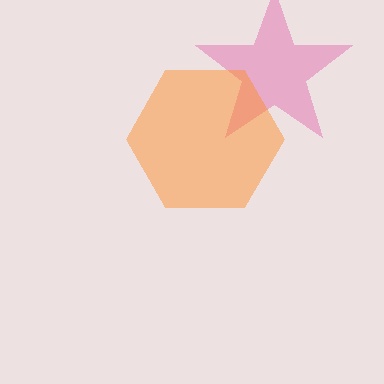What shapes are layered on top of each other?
The layered shapes are: a pink star, an orange hexagon.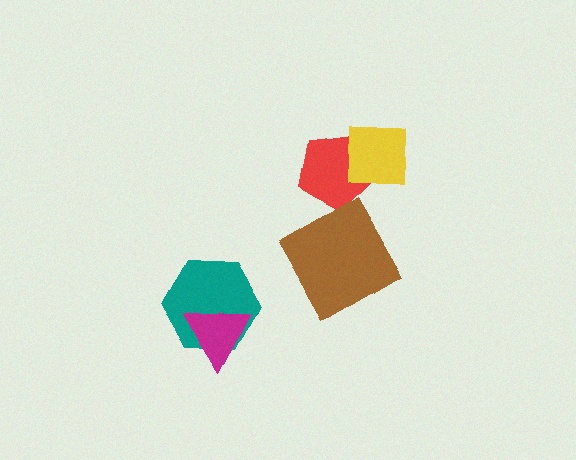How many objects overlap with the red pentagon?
1 object overlaps with the red pentagon.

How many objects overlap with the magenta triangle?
1 object overlaps with the magenta triangle.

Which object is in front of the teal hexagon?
The magenta triangle is in front of the teal hexagon.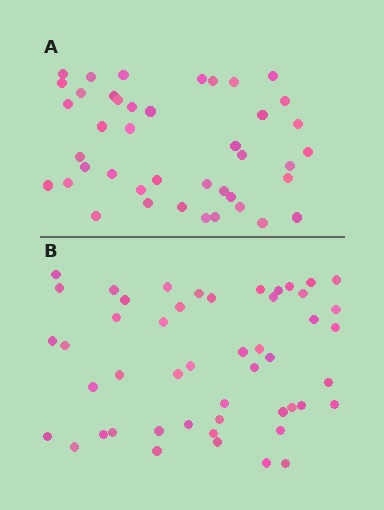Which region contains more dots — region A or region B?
Region B (the bottom region) has more dots.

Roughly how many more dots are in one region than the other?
Region B has roughly 8 or so more dots than region A.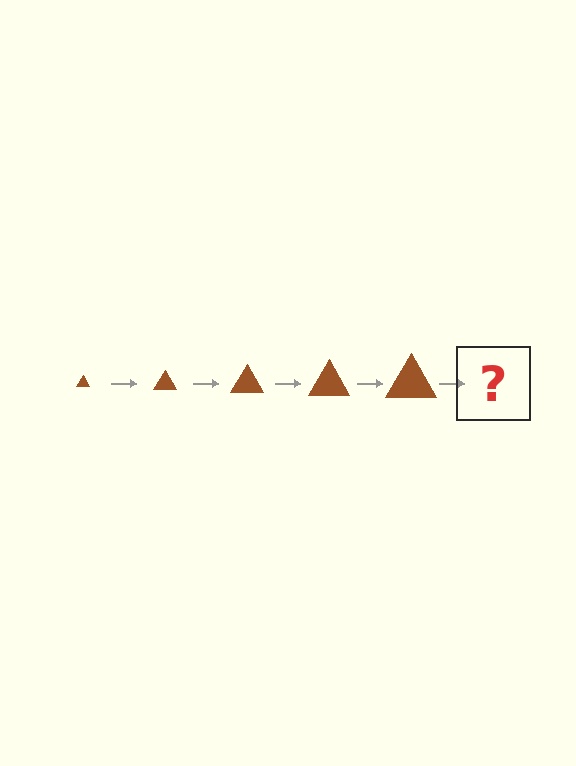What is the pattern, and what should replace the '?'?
The pattern is that the triangle gets progressively larger each step. The '?' should be a brown triangle, larger than the previous one.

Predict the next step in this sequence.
The next step is a brown triangle, larger than the previous one.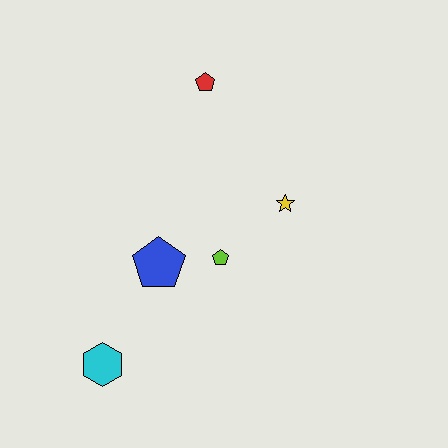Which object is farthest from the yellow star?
The cyan hexagon is farthest from the yellow star.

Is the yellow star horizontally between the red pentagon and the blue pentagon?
No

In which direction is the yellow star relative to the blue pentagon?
The yellow star is to the right of the blue pentagon.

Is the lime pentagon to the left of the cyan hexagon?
No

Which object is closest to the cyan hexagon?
The blue pentagon is closest to the cyan hexagon.